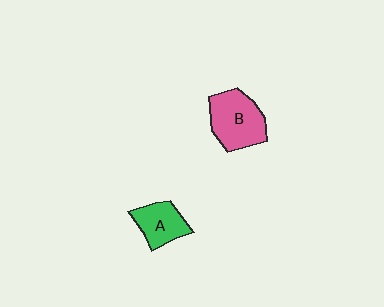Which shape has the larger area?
Shape B (pink).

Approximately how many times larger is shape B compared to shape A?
Approximately 1.5 times.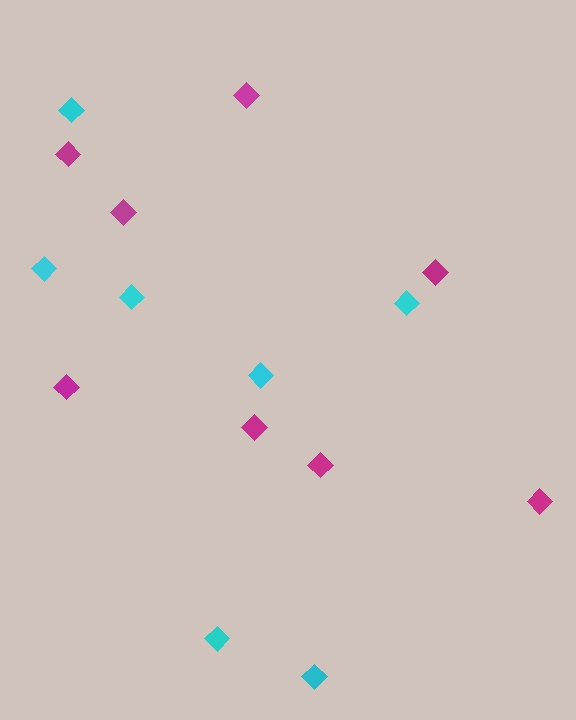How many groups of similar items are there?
There are 2 groups: one group of cyan diamonds (7) and one group of magenta diamonds (8).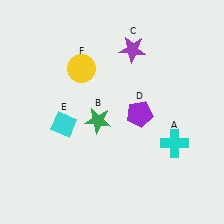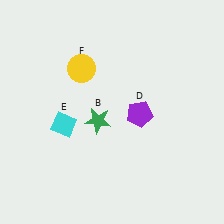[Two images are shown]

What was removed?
The purple star (C), the cyan cross (A) were removed in Image 2.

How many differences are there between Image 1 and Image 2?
There are 2 differences between the two images.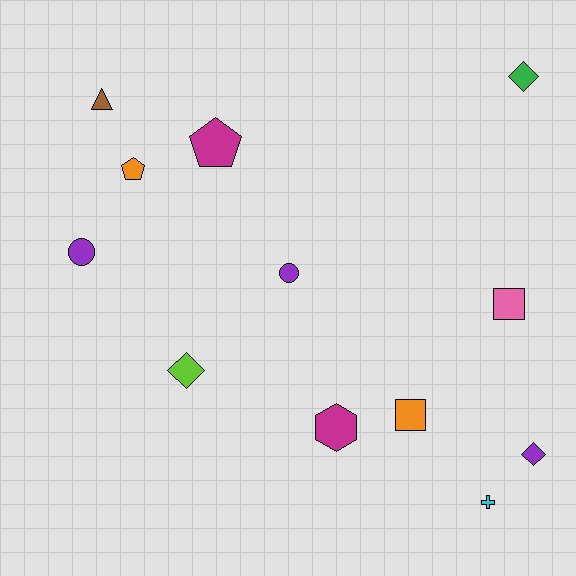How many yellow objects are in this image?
There are no yellow objects.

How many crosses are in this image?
There is 1 cross.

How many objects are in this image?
There are 12 objects.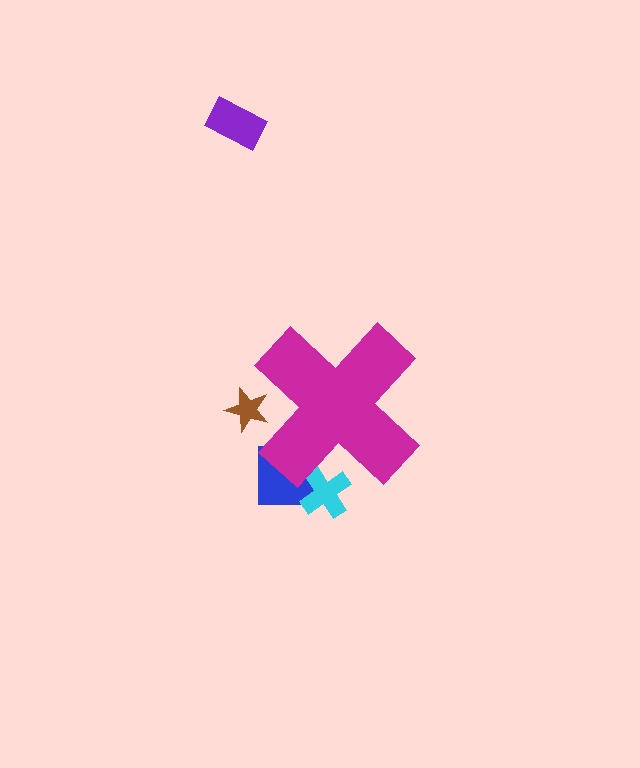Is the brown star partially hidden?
Yes, the brown star is partially hidden behind the magenta cross.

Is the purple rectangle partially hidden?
No, the purple rectangle is fully visible.